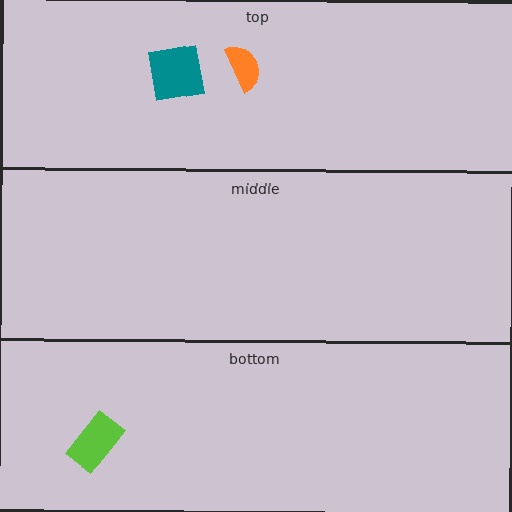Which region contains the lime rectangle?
The bottom region.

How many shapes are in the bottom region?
1.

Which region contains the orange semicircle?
The top region.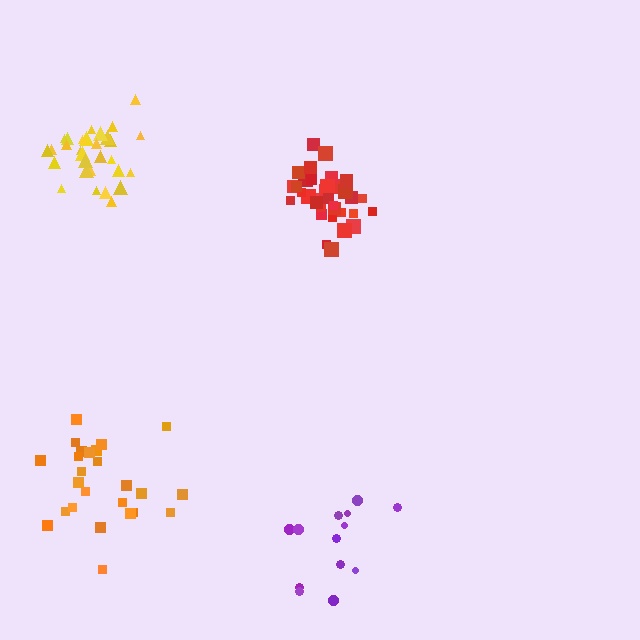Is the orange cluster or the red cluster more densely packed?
Red.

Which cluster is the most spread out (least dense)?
Orange.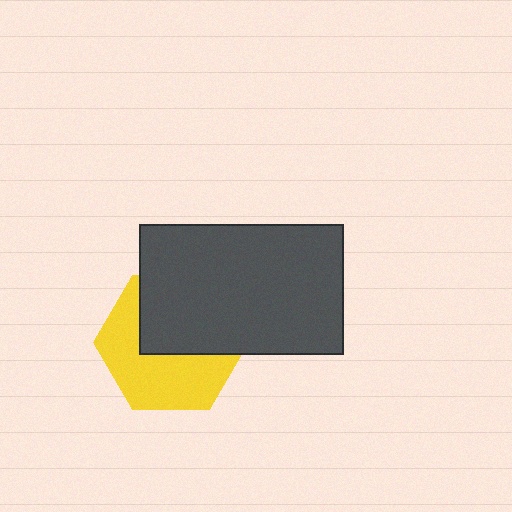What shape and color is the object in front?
The object in front is a dark gray rectangle.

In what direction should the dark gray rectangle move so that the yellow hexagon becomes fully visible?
The dark gray rectangle should move up. That is the shortest direction to clear the overlap and leave the yellow hexagon fully visible.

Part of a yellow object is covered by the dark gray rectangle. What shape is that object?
It is a hexagon.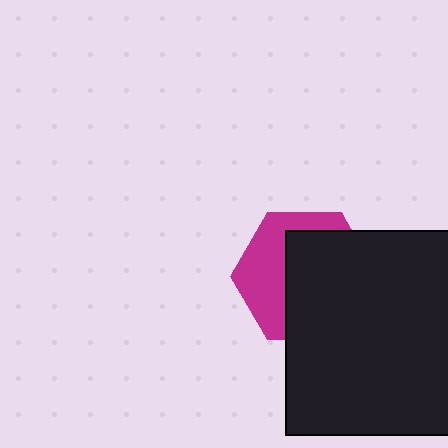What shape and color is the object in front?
The object in front is a black square.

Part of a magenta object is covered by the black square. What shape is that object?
It is a hexagon.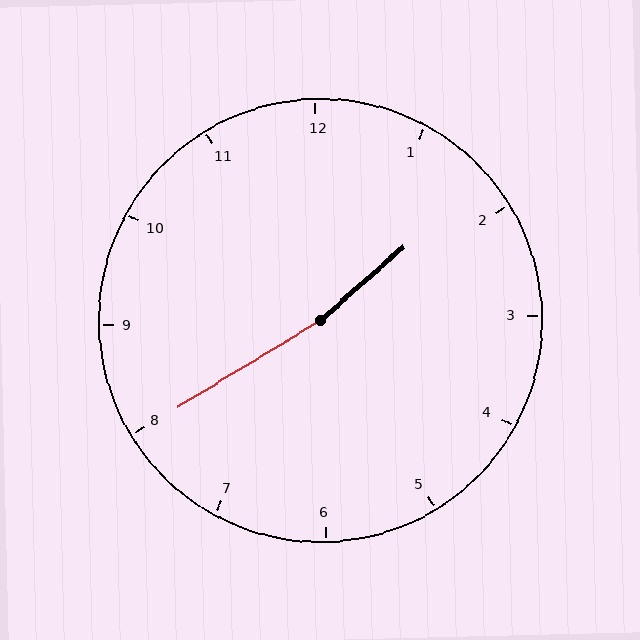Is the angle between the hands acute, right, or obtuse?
It is obtuse.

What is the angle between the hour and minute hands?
Approximately 170 degrees.